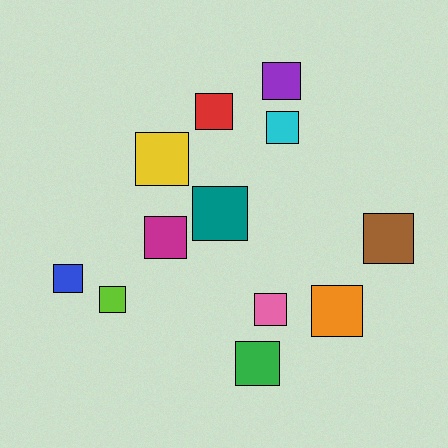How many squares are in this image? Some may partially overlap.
There are 12 squares.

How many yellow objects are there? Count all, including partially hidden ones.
There is 1 yellow object.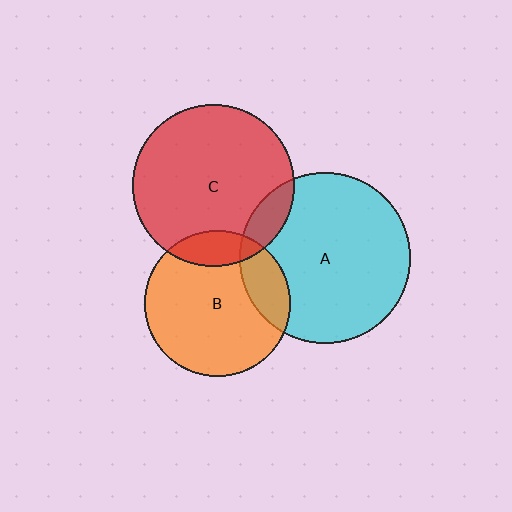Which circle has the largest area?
Circle A (cyan).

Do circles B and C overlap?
Yes.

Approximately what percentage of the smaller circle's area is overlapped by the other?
Approximately 15%.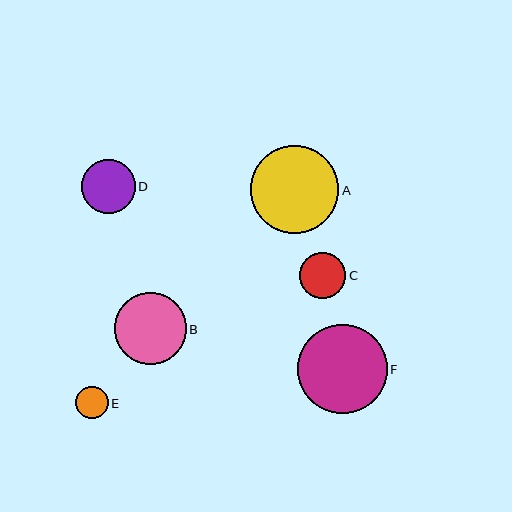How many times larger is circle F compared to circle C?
Circle F is approximately 1.9 times the size of circle C.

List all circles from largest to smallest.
From largest to smallest: F, A, B, D, C, E.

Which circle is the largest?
Circle F is the largest with a size of approximately 89 pixels.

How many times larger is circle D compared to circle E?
Circle D is approximately 1.7 times the size of circle E.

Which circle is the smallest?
Circle E is the smallest with a size of approximately 32 pixels.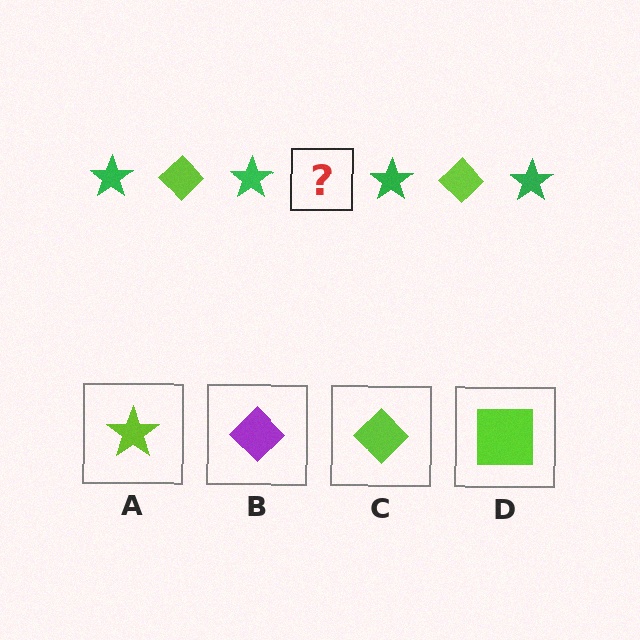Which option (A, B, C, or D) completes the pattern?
C.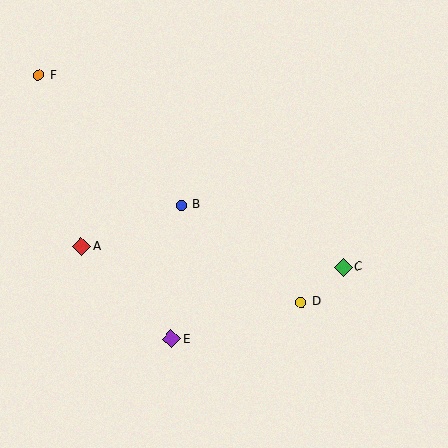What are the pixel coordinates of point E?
Point E is at (171, 339).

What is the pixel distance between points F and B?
The distance between F and B is 193 pixels.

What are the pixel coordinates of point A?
Point A is at (82, 247).